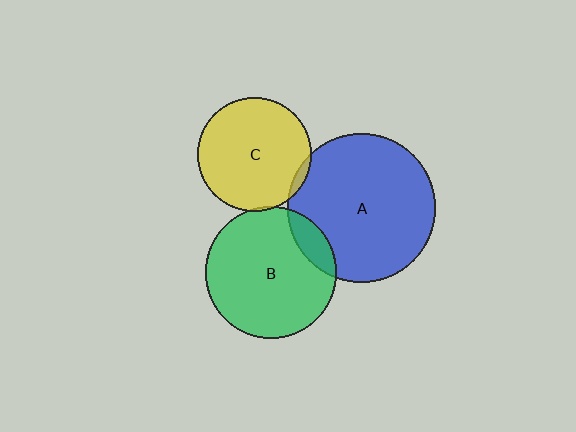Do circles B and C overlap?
Yes.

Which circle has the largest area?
Circle A (blue).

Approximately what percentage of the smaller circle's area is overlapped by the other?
Approximately 5%.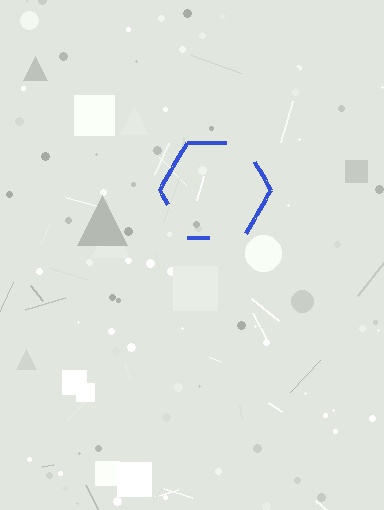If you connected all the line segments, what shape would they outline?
They would outline a hexagon.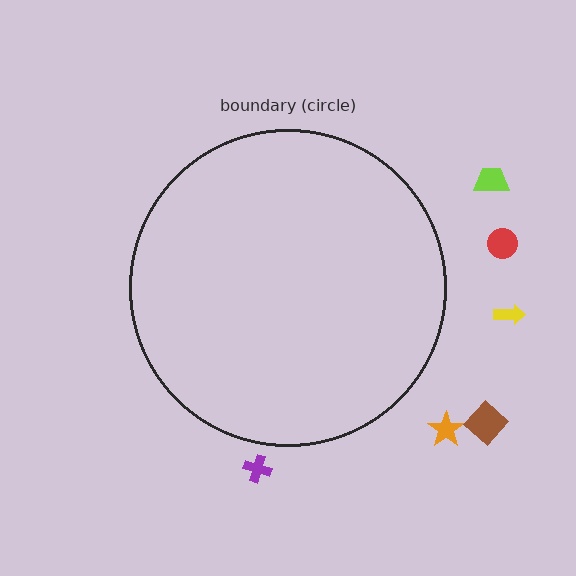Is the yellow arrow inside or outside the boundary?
Outside.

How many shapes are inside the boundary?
0 inside, 6 outside.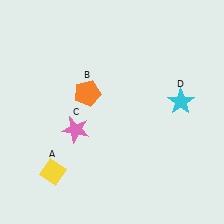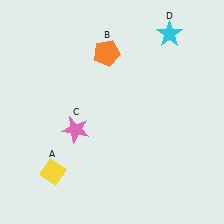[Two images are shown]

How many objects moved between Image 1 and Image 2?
2 objects moved between the two images.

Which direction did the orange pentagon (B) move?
The orange pentagon (B) moved up.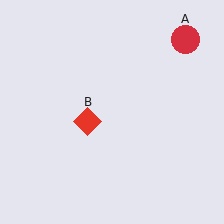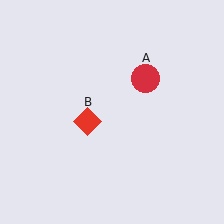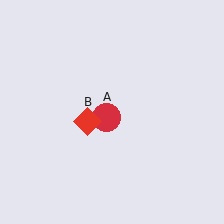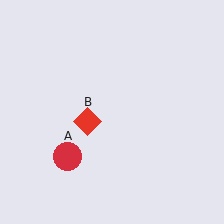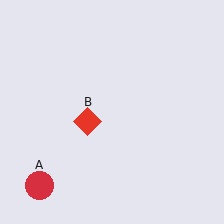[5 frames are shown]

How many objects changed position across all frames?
1 object changed position: red circle (object A).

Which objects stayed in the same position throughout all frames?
Red diamond (object B) remained stationary.